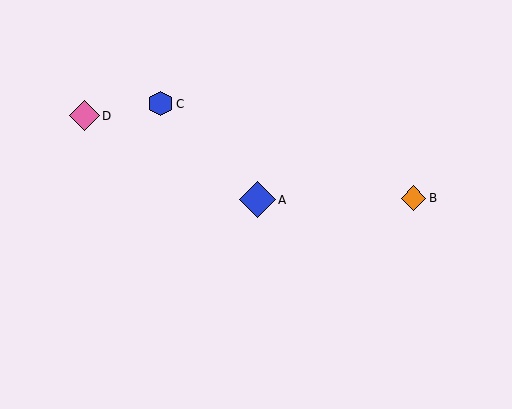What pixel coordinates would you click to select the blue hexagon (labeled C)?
Click at (161, 103) to select the blue hexagon C.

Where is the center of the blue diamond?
The center of the blue diamond is at (258, 200).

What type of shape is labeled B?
Shape B is an orange diamond.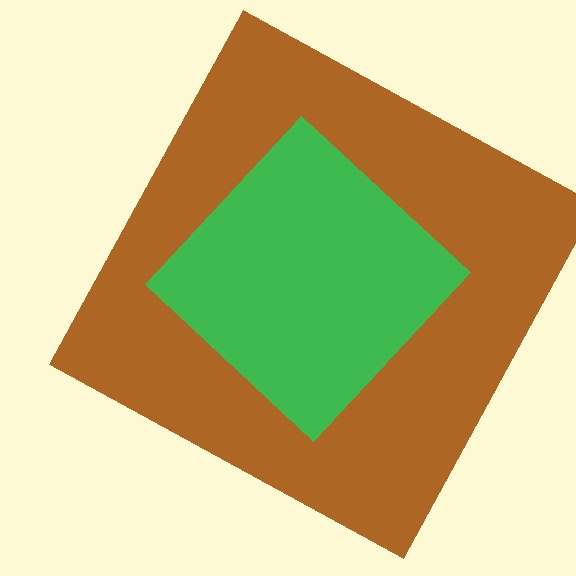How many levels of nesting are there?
2.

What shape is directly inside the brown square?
The green diamond.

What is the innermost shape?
The green diamond.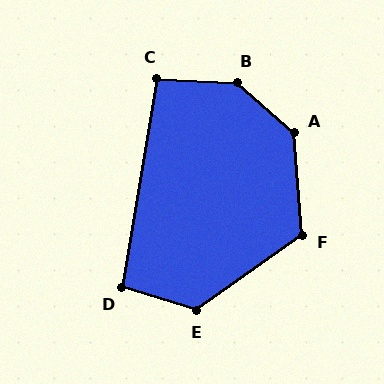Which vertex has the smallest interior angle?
C, at approximately 97 degrees.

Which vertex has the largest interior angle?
B, at approximately 141 degrees.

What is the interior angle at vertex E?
Approximately 127 degrees (obtuse).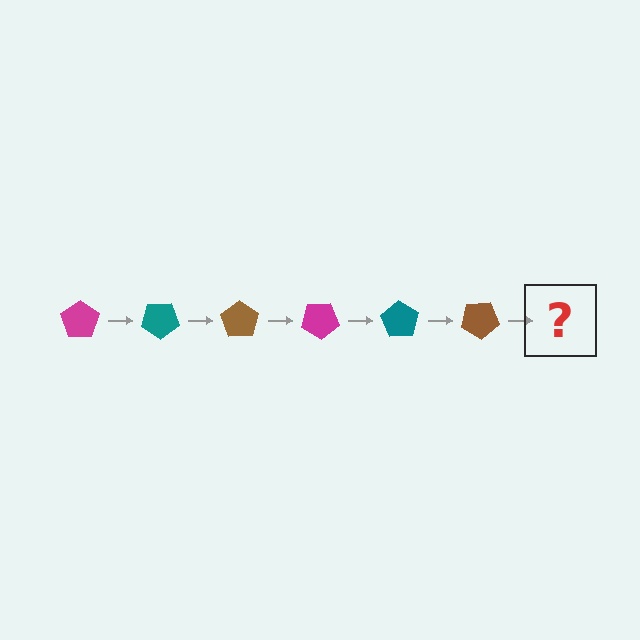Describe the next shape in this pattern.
It should be a magenta pentagon, rotated 210 degrees from the start.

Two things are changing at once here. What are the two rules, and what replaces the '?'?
The two rules are that it rotates 35 degrees each step and the color cycles through magenta, teal, and brown. The '?' should be a magenta pentagon, rotated 210 degrees from the start.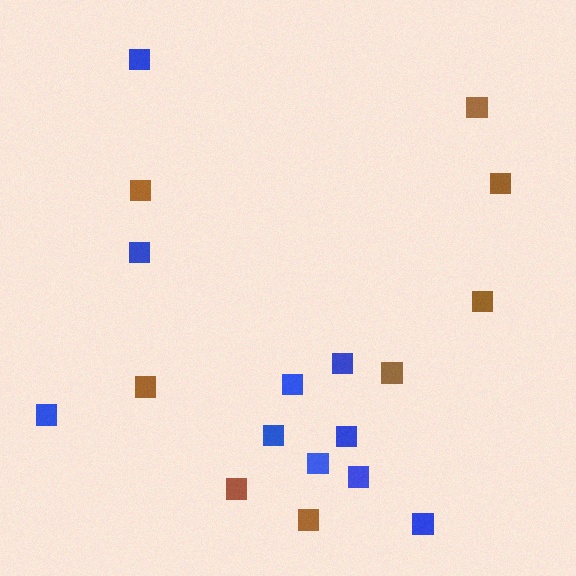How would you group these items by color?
There are 2 groups: one group of brown squares (8) and one group of blue squares (10).